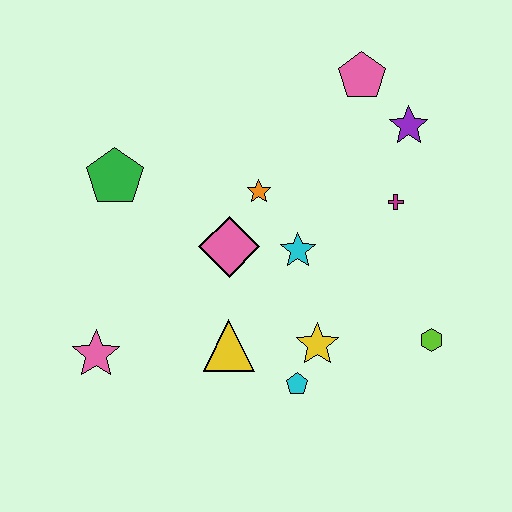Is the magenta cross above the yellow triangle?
Yes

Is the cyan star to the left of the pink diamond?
No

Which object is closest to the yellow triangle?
The cyan pentagon is closest to the yellow triangle.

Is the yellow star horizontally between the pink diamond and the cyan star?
No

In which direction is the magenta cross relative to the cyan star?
The magenta cross is to the right of the cyan star.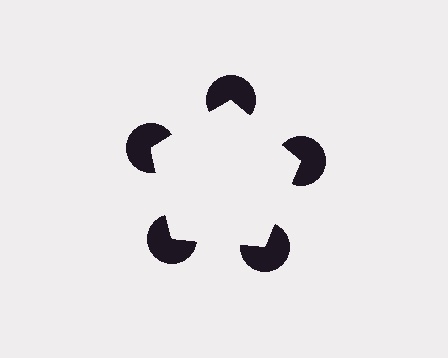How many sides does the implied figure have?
5 sides.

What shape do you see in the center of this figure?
An illusory pentagon — its edges are inferred from the aligned wedge cuts in the pac-man discs, not physically drawn.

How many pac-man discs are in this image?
There are 5 — one at each vertex of the illusory pentagon.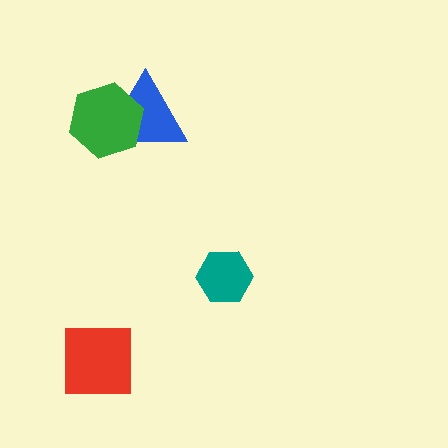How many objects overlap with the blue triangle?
1 object overlaps with the blue triangle.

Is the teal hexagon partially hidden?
No, no other shape covers it.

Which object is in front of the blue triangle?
The green hexagon is in front of the blue triangle.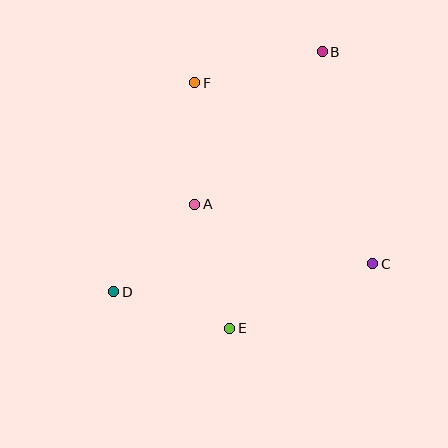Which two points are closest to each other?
Points A and D are closest to each other.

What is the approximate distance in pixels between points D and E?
The distance between D and E is approximately 122 pixels.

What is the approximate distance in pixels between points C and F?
The distance between C and F is approximately 254 pixels.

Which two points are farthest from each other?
Points B and D are farthest from each other.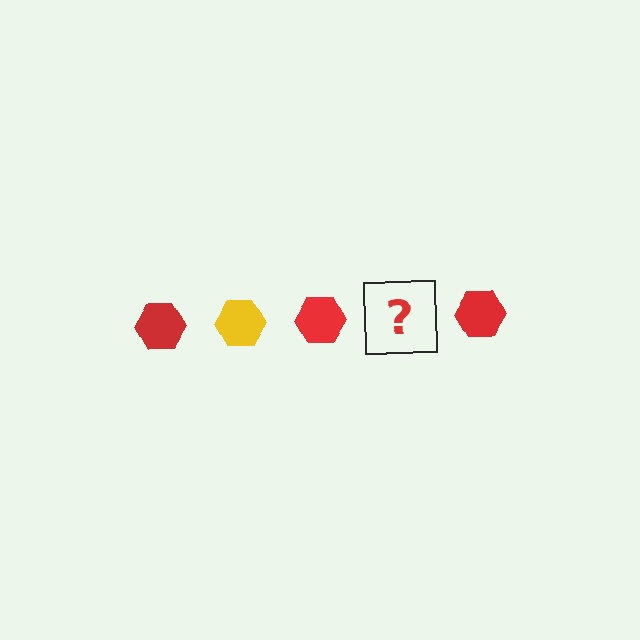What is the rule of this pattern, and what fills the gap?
The rule is that the pattern cycles through red, yellow hexagons. The gap should be filled with a yellow hexagon.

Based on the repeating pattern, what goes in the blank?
The blank should be a yellow hexagon.